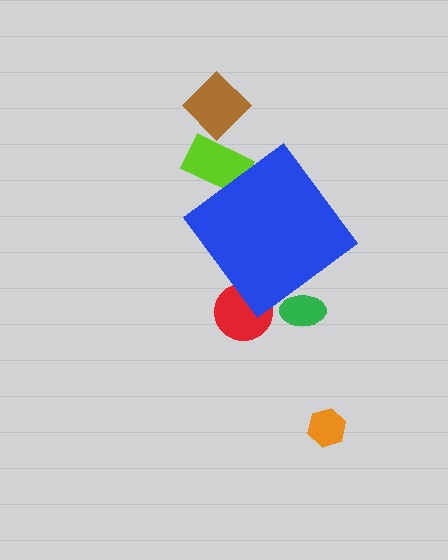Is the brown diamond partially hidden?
No, the brown diamond is fully visible.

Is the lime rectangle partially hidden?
Yes, the lime rectangle is partially hidden behind the blue diamond.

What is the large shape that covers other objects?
A blue diamond.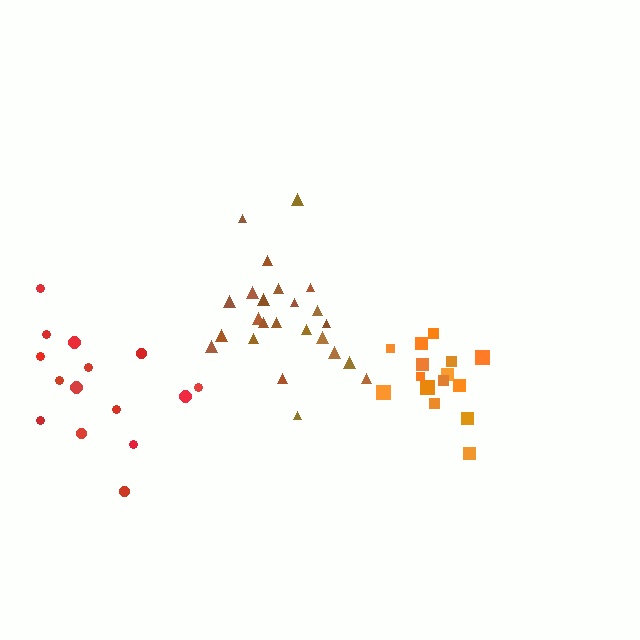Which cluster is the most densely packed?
Orange.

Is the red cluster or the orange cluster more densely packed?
Orange.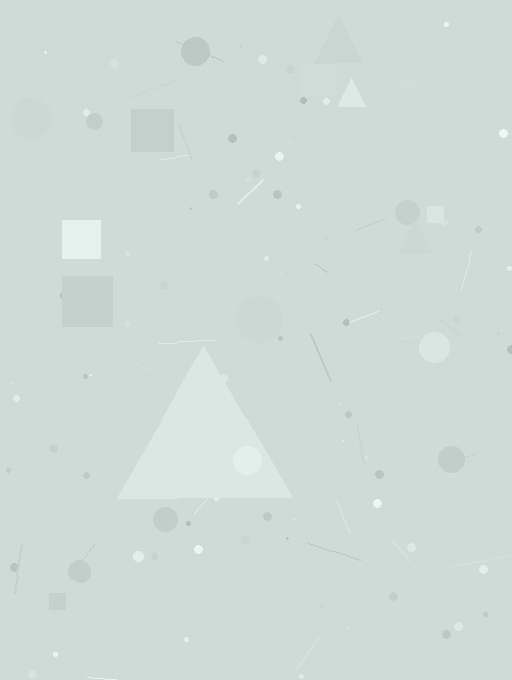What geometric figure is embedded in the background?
A triangle is embedded in the background.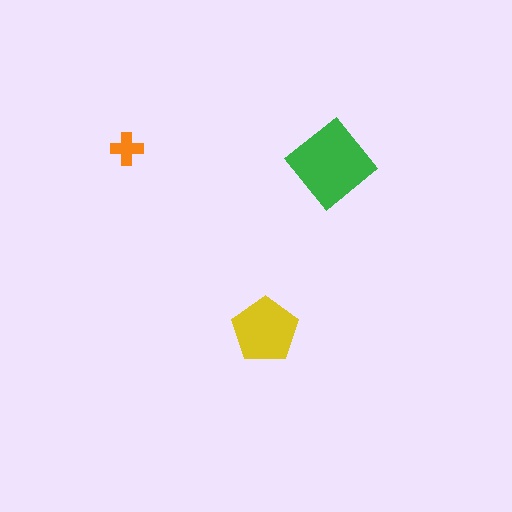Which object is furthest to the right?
The green diamond is rightmost.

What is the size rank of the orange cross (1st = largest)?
3rd.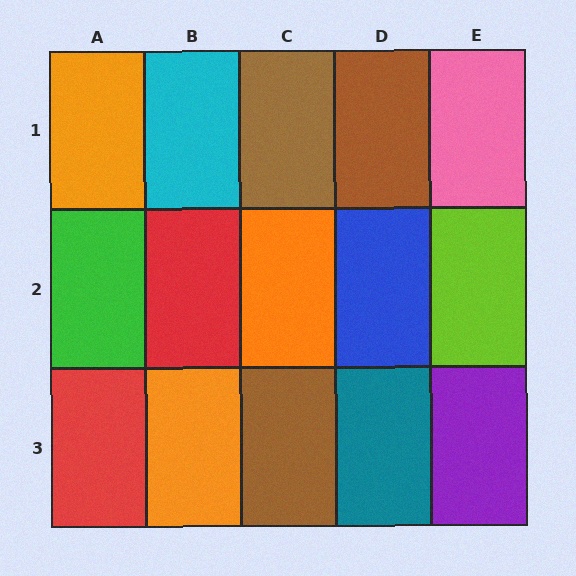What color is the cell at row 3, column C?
Brown.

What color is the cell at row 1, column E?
Pink.